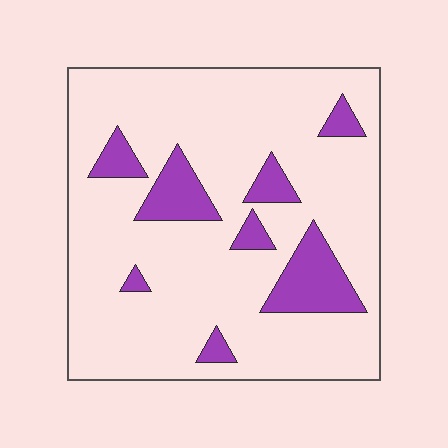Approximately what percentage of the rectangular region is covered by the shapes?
Approximately 15%.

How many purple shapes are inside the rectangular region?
8.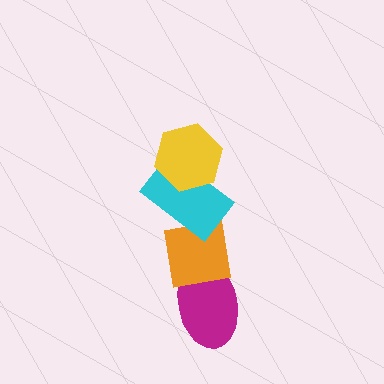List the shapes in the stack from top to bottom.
From top to bottom: the yellow hexagon, the cyan rectangle, the orange square, the magenta ellipse.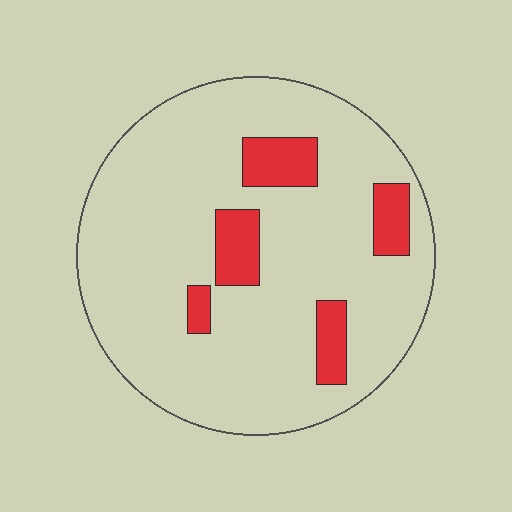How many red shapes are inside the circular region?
5.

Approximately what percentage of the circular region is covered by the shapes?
Approximately 15%.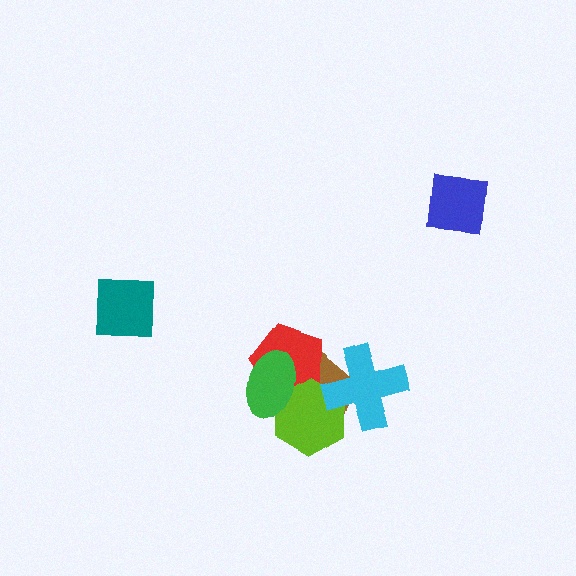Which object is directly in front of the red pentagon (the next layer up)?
The lime hexagon is directly in front of the red pentagon.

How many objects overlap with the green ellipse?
3 objects overlap with the green ellipse.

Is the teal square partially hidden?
No, no other shape covers it.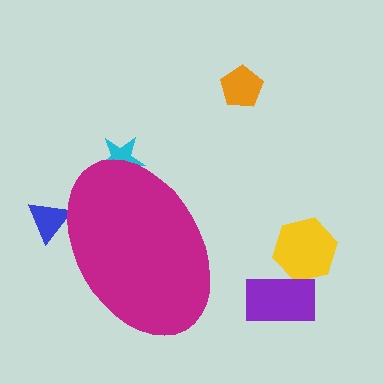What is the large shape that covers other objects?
A magenta ellipse.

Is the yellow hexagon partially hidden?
No, the yellow hexagon is fully visible.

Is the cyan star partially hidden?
Yes, the cyan star is partially hidden behind the magenta ellipse.